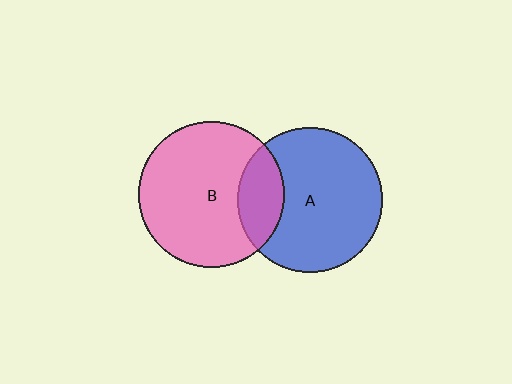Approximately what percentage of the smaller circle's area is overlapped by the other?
Approximately 20%.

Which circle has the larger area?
Circle B (pink).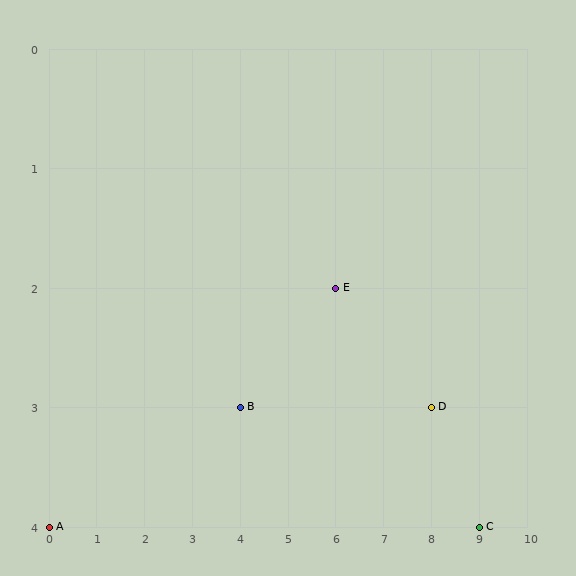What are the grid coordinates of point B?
Point B is at grid coordinates (4, 3).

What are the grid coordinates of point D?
Point D is at grid coordinates (8, 3).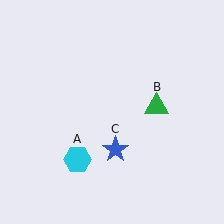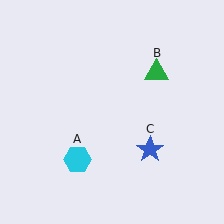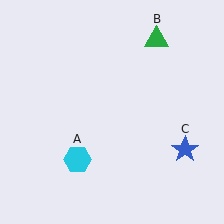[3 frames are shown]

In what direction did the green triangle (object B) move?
The green triangle (object B) moved up.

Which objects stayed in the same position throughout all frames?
Cyan hexagon (object A) remained stationary.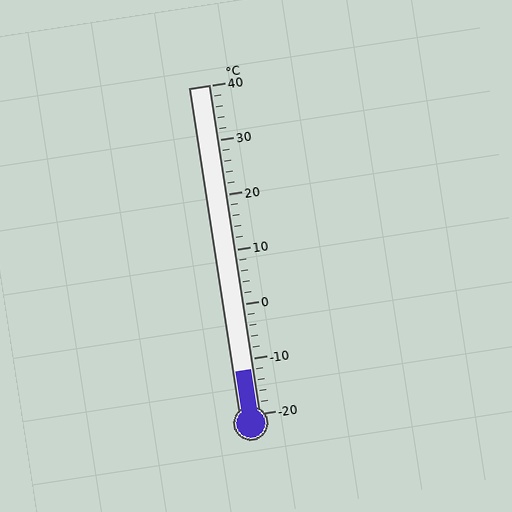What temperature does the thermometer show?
The thermometer shows approximately -12°C.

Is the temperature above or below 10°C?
The temperature is below 10°C.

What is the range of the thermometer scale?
The thermometer scale ranges from -20°C to 40°C.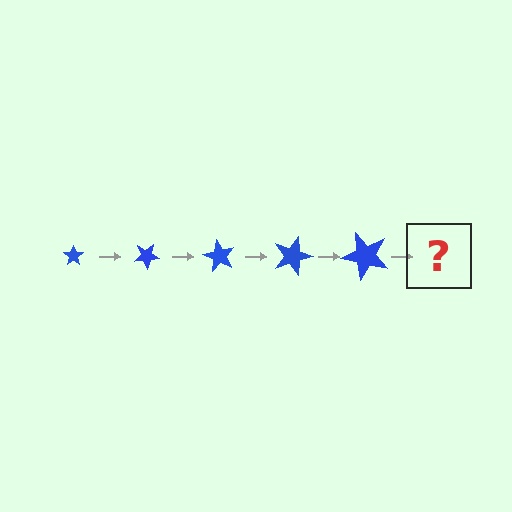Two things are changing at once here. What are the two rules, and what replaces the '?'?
The two rules are that the star grows larger each step and it rotates 30 degrees each step. The '?' should be a star, larger than the previous one and rotated 150 degrees from the start.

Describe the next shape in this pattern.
It should be a star, larger than the previous one and rotated 150 degrees from the start.